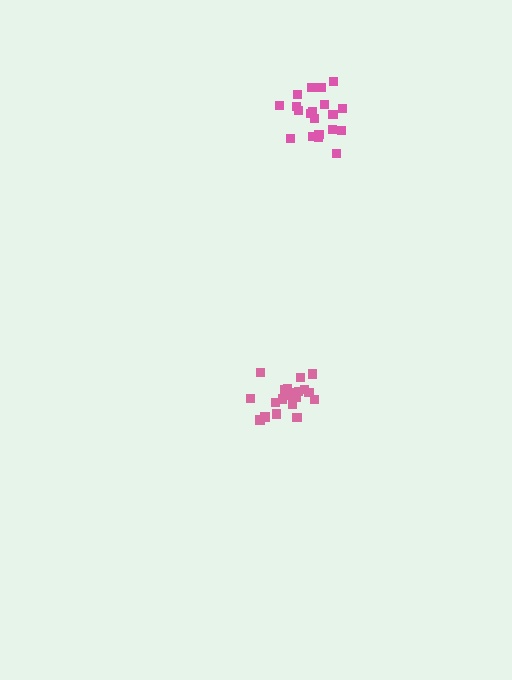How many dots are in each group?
Group 1: 20 dots, Group 2: 20 dots (40 total).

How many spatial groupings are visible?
There are 2 spatial groupings.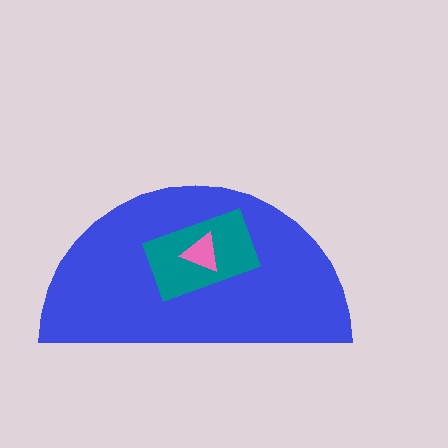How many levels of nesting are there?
3.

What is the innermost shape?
The pink triangle.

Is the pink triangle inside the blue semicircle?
Yes.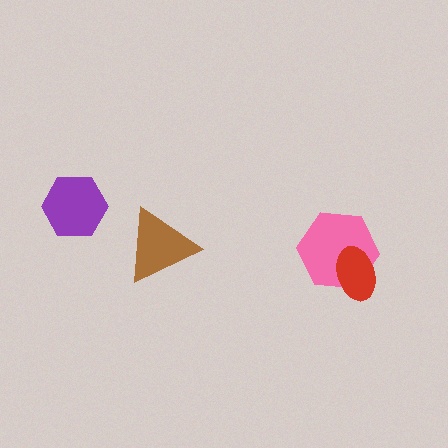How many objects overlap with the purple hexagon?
0 objects overlap with the purple hexagon.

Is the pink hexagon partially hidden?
Yes, it is partially covered by another shape.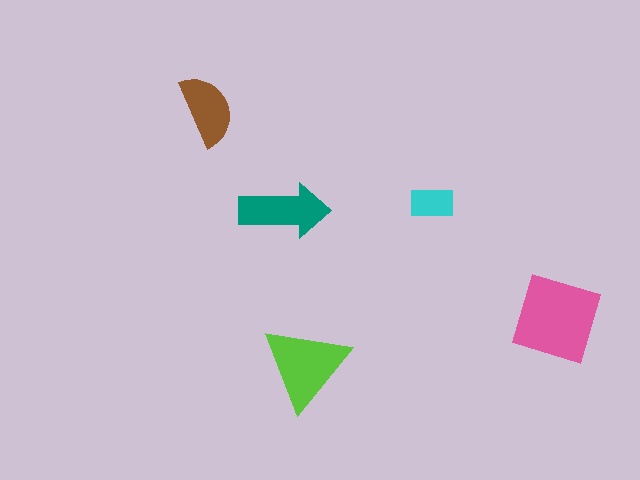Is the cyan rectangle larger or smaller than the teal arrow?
Smaller.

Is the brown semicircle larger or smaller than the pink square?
Smaller.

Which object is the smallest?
The cyan rectangle.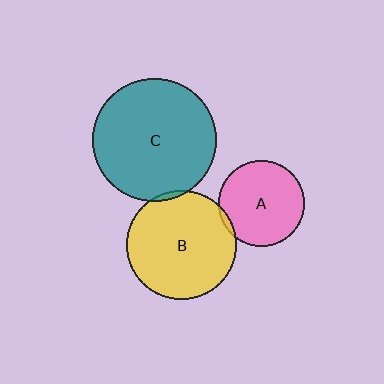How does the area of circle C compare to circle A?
Approximately 2.1 times.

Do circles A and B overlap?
Yes.